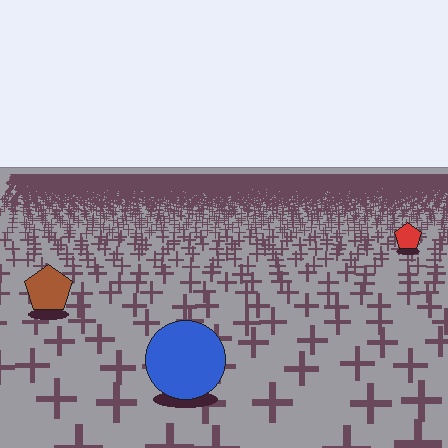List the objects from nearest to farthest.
From nearest to farthest: the blue circle, the brown pentagon, the red pentagon.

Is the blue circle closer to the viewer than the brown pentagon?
Yes. The blue circle is closer — you can tell from the texture gradient: the ground texture is coarser near it.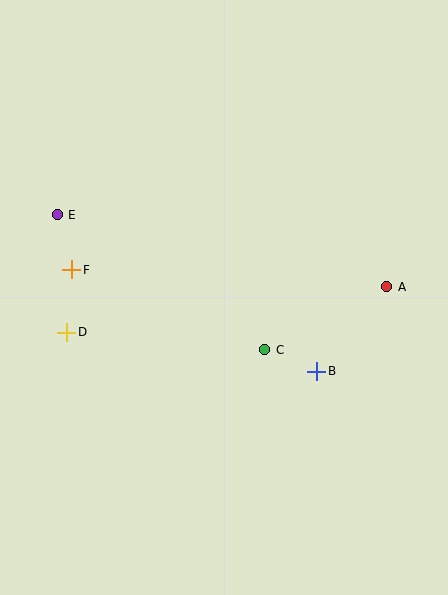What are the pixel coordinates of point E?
Point E is at (57, 215).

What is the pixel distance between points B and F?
The distance between B and F is 265 pixels.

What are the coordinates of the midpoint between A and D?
The midpoint between A and D is at (227, 309).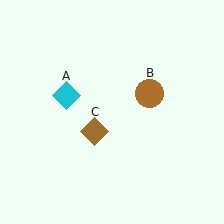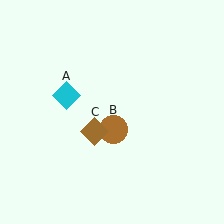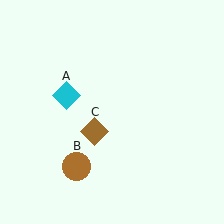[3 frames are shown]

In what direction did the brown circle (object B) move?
The brown circle (object B) moved down and to the left.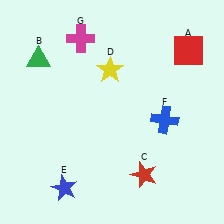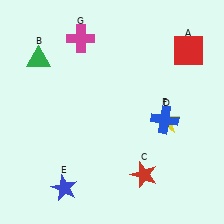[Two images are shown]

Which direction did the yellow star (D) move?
The yellow star (D) moved right.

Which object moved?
The yellow star (D) moved right.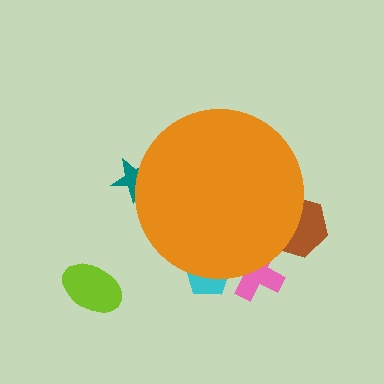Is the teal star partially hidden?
Yes, the teal star is partially hidden behind the orange circle.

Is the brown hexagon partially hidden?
Yes, the brown hexagon is partially hidden behind the orange circle.